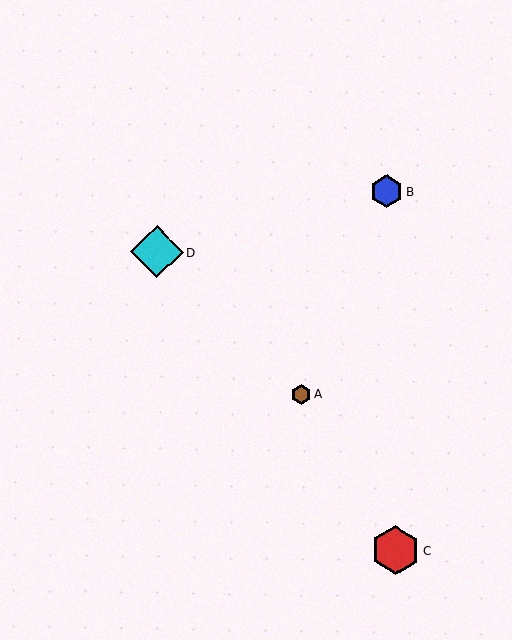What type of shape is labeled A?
Shape A is a brown hexagon.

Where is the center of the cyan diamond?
The center of the cyan diamond is at (157, 252).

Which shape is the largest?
The cyan diamond (labeled D) is the largest.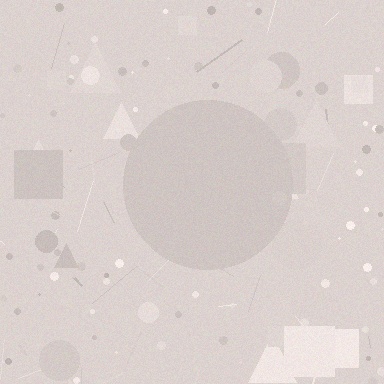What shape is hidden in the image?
A circle is hidden in the image.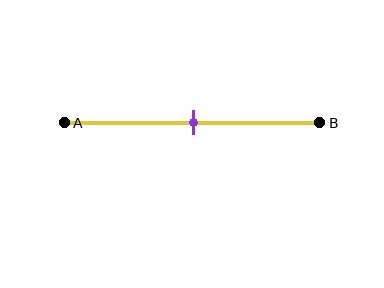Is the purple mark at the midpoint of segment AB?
Yes, the mark is approximately at the midpoint.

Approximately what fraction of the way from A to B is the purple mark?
The purple mark is approximately 50% of the way from A to B.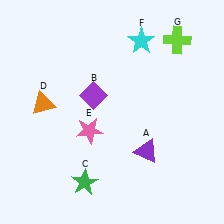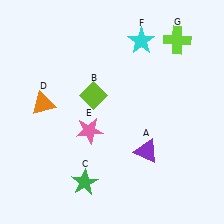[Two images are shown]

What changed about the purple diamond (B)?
In Image 1, B is purple. In Image 2, it changed to lime.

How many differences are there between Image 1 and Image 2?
There is 1 difference between the two images.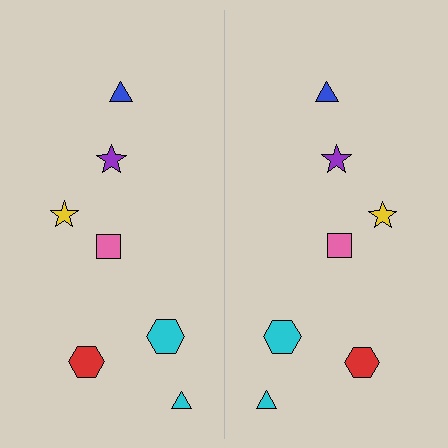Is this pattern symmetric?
Yes, this pattern has bilateral (reflection) symmetry.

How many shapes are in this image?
There are 14 shapes in this image.